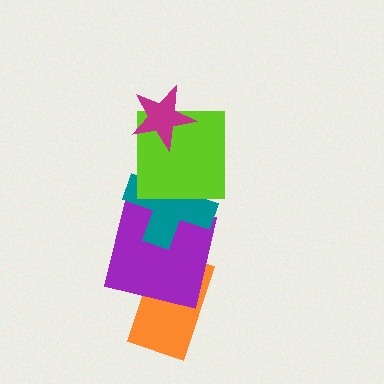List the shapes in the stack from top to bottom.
From top to bottom: the magenta star, the lime square, the teal cross, the purple square, the orange rectangle.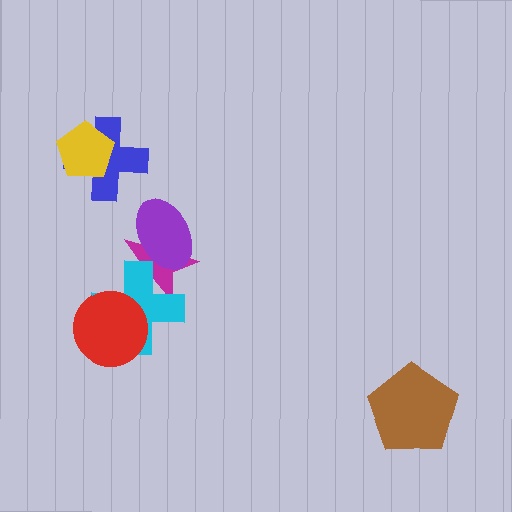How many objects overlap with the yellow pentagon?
1 object overlaps with the yellow pentagon.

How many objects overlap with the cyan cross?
2 objects overlap with the cyan cross.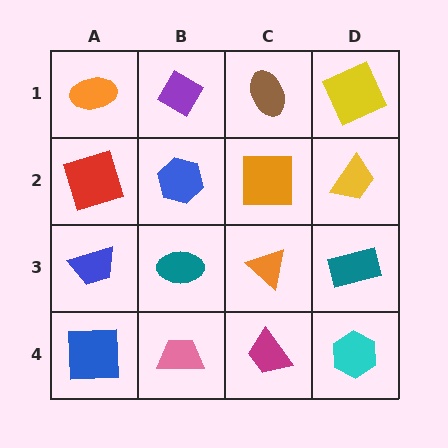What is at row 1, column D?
A yellow square.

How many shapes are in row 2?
4 shapes.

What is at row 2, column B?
A blue hexagon.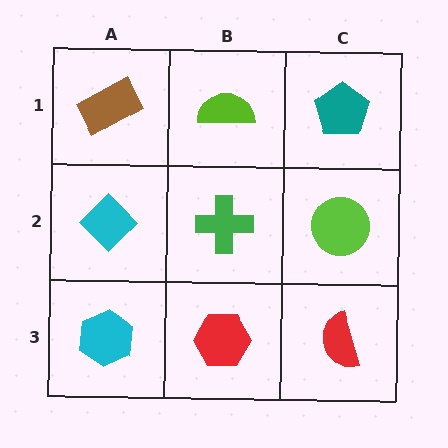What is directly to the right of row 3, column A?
A red hexagon.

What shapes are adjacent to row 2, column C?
A teal pentagon (row 1, column C), a red semicircle (row 3, column C), a green cross (row 2, column B).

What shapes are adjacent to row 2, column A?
A brown rectangle (row 1, column A), a cyan hexagon (row 3, column A), a green cross (row 2, column B).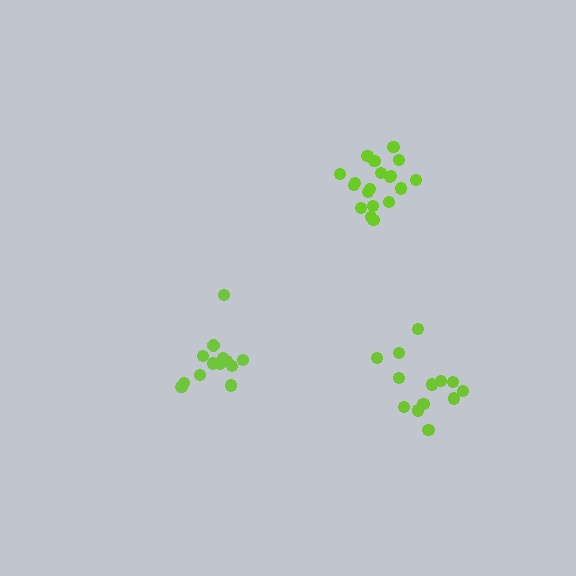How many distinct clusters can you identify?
There are 3 distinct clusters.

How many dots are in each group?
Group 1: 13 dots, Group 2: 13 dots, Group 3: 19 dots (45 total).